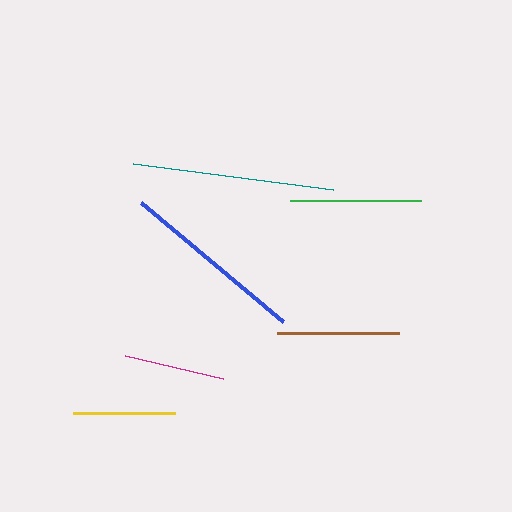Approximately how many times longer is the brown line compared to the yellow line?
The brown line is approximately 1.2 times the length of the yellow line.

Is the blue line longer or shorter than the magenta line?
The blue line is longer than the magenta line.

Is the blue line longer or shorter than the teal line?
The teal line is longer than the blue line.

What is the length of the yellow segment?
The yellow segment is approximately 102 pixels long.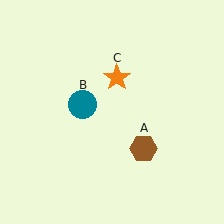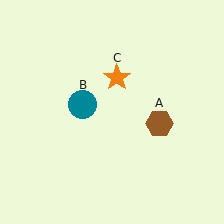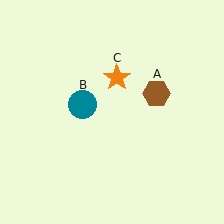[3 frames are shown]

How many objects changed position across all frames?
1 object changed position: brown hexagon (object A).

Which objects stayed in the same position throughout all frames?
Teal circle (object B) and orange star (object C) remained stationary.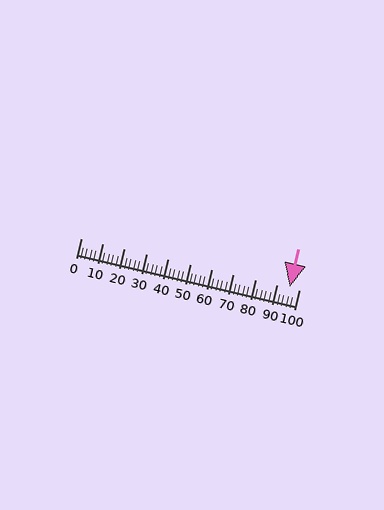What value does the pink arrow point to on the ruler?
The pink arrow points to approximately 96.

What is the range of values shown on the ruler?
The ruler shows values from 0 to 100.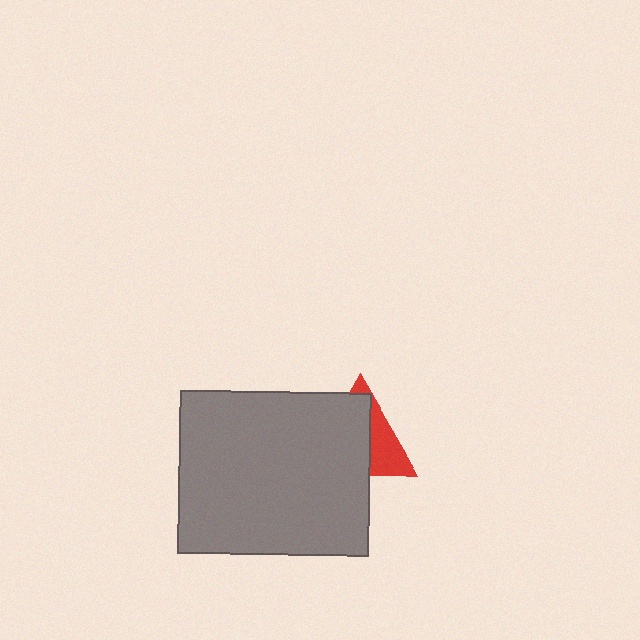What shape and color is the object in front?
The object in front is a gray rectangle.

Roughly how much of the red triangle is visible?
A small part of it is visible (roughly 36%).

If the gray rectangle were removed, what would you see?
You would see the complete red triangle.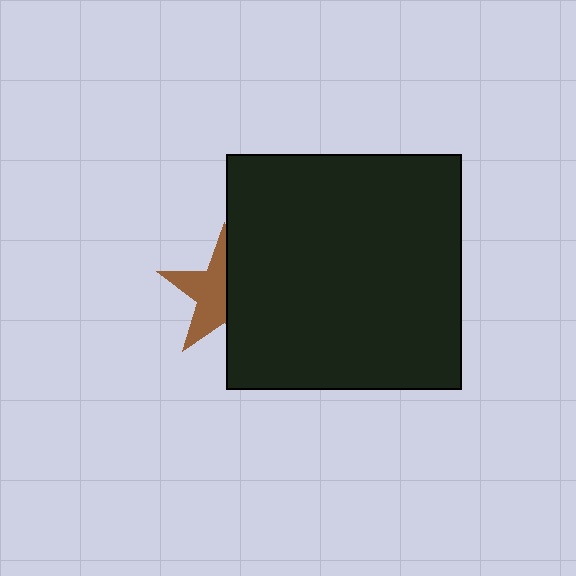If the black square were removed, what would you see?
You would see the complete brown star.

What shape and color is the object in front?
The object in front is a black square.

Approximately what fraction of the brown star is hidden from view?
Roughly 48% of the brown star is hidden behind the black square.